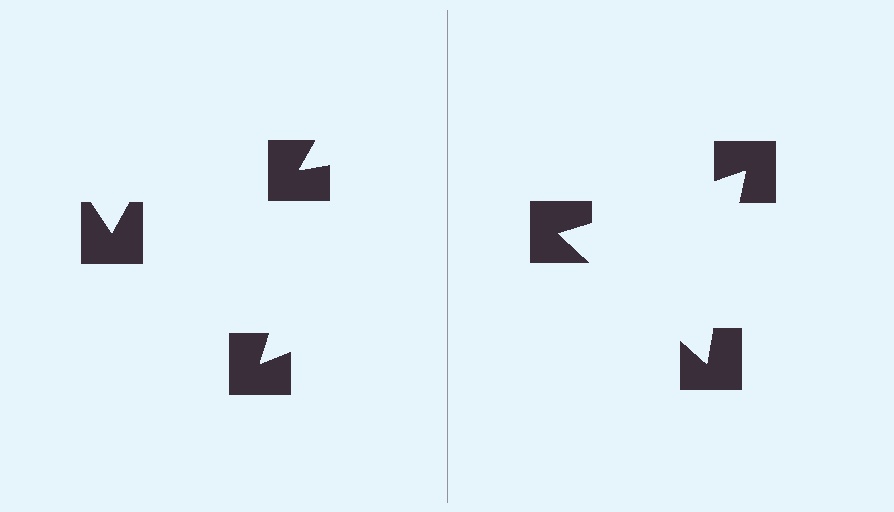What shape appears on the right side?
An illusory triangle.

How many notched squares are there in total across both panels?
6 — 3 on each side.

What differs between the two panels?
The notched squares are positioned identically on both sides; only the wedge orientations differ. On the right they align to a triangle; on the left they are misaligned.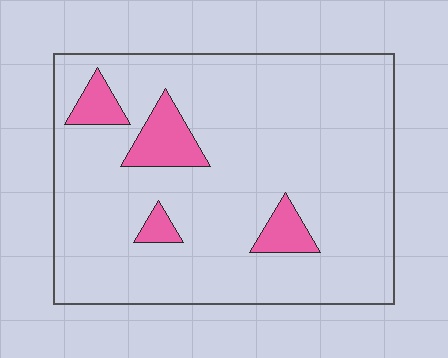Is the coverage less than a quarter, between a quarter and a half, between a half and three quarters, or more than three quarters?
Less than a quarter.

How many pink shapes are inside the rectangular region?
4.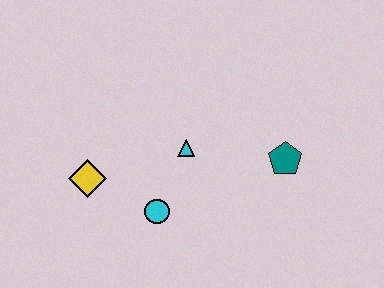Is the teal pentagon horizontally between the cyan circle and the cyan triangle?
No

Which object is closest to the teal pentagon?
The cyan triangle is closest to the teal pentagon.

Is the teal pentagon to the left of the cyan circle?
No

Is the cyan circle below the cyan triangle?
Yes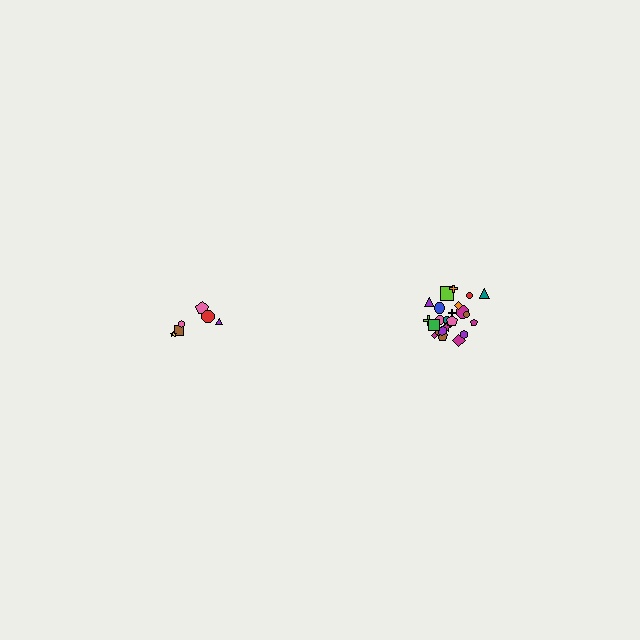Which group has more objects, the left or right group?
The right group.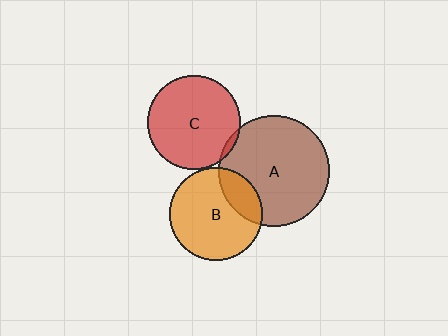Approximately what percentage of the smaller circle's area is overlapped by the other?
Approximately 5%.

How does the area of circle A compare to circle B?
Approximately 1.4 times.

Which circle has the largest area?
Circle A (brown).